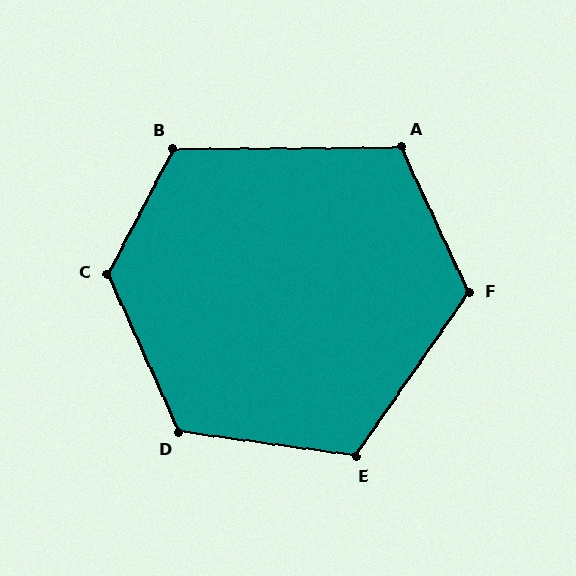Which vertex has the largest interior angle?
C, at approximately 128 degrees.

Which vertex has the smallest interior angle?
A, at approximately 115 degrees.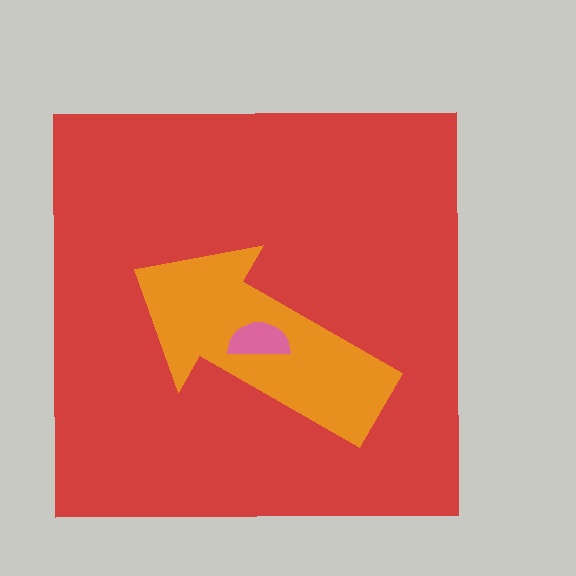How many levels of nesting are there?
3.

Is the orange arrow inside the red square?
Yes.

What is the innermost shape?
The pink semicircle.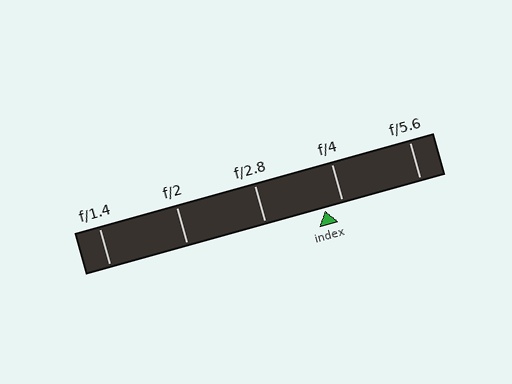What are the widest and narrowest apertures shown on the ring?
The widest aperture shown is f/1.4 and the narrowest is f/5.6.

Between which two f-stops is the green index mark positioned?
The index mark is between f/2.8 and f/4.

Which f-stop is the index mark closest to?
The index mark is closest to f/4.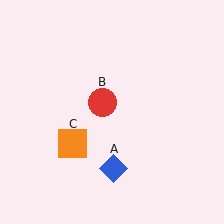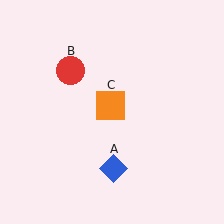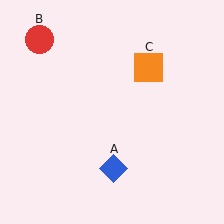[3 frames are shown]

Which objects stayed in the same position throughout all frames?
Blue diamond (object A) remained stationary.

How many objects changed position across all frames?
2 objects changed position: red circle (object B), orange square (object C).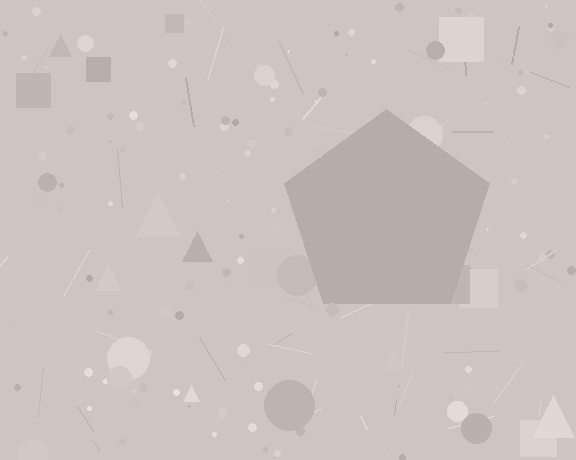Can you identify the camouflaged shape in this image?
The camouflaged shape is a pentagon.